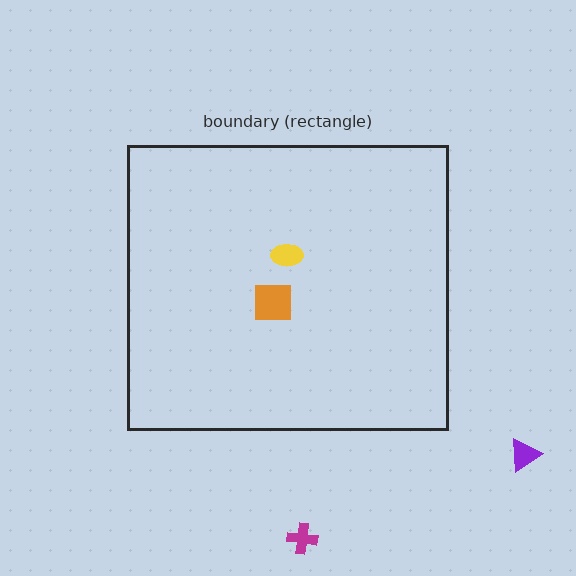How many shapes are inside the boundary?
2 inside, 2 outside.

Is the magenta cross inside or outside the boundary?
Outside.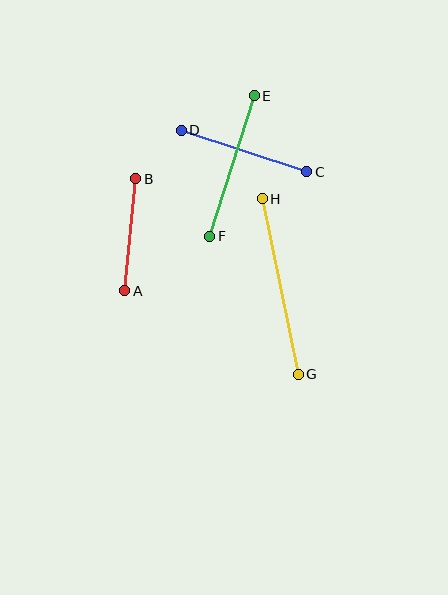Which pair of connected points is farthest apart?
Points G and H are farthest apart.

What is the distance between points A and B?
The distance is approximately 112 pixels.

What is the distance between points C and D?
The distance is approximately 132 pixels.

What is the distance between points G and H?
The distance is approximately 179 pixels.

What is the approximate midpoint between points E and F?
The midpoint is at approximately (232, 166) pixels.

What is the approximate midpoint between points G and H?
The midpoint is at approximately (280, 286) pixels.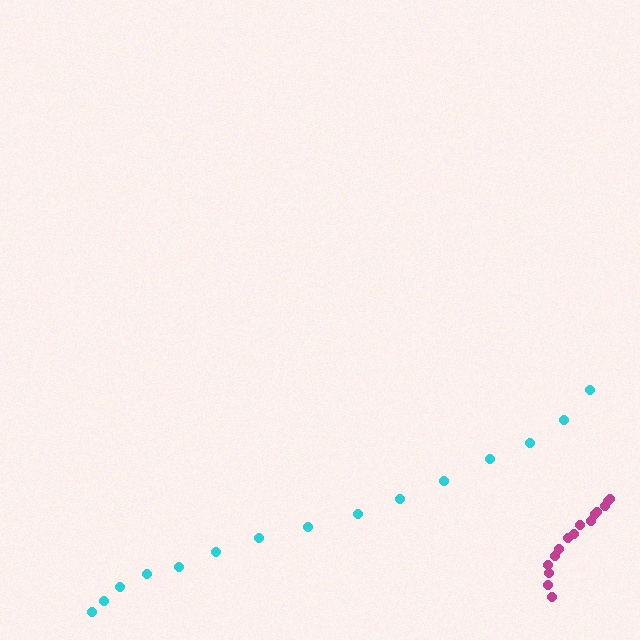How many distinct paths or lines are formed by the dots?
There are 2 distinct paths.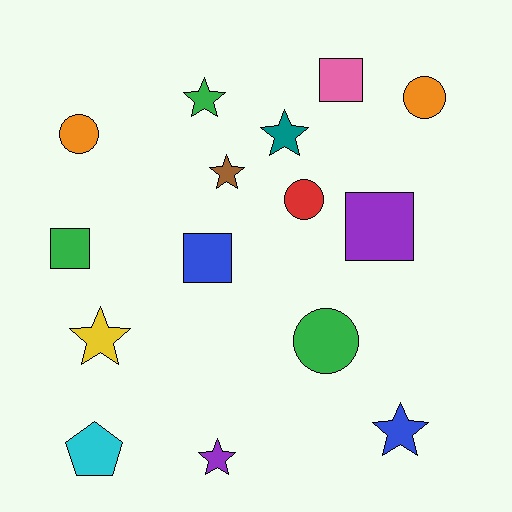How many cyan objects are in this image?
There is 1 cyan object.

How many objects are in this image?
There are 15 objects.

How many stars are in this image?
There are 6 stars.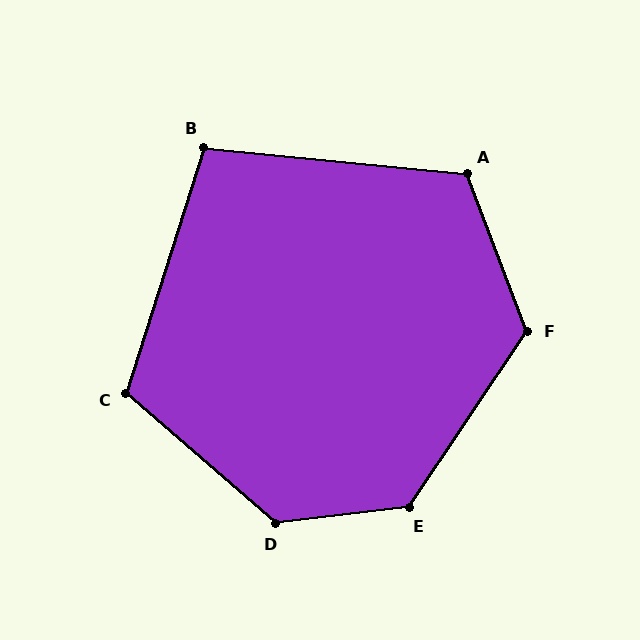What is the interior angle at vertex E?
Approximately 130 degrees (obtuse).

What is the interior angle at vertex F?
Approximately 125 degrees (obtuse).